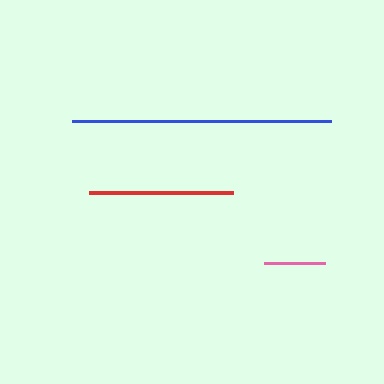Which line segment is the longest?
The blue line is the longest at approximately 259 pixels.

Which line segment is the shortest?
The pink line is the shortest at approximately 62 pixels.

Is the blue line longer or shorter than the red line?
The blue line is longer than the red line.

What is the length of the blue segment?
The blue segment is approximately 259 pixels long.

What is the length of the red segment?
The red segment is approximately 144 pixels long.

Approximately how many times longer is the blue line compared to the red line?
The blue line is approximately 1.8 times the length of the red line.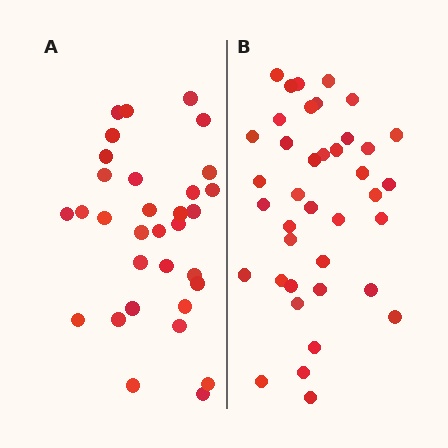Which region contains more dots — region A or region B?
Region B (the right region) has more dots.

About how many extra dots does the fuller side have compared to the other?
Region B has roughly 8 or so more dots than region A.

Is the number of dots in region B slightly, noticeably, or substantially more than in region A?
Region B has only slightly more — the two regions are fairly close. The ratio is roughly 1.2 to 1.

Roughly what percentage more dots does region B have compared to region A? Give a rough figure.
About 20% more.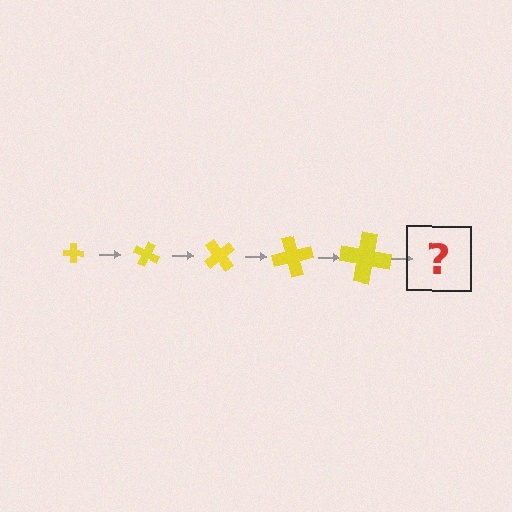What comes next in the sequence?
The next element should be a cross, larger than the previous one and rotated 125 degrees from the start.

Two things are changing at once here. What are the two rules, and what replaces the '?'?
The two rules are that the cross grows larger each step and it rotates 25 degrees each step. The '?' should be a cross, larger than the previous one and rotated 125 degrees from the start.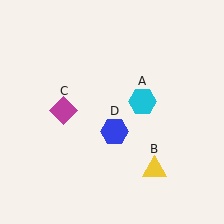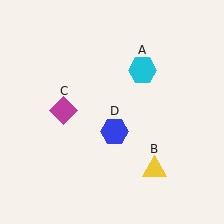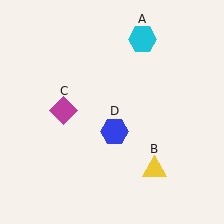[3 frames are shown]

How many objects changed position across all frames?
1 object changed position: cyan hexagon (object A).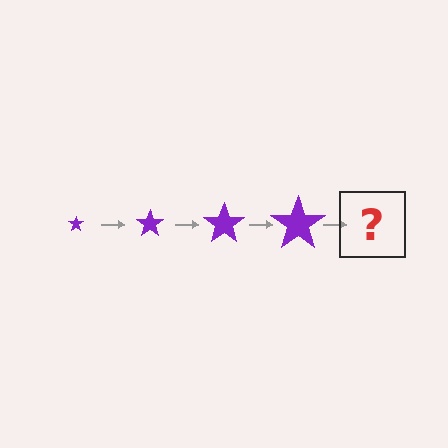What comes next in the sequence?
The next element should be a purple star, larger than the previous one.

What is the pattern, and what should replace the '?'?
The pattern is that the star gets progressively larger each step. The '?' should be a purple star, larger than the previous one.